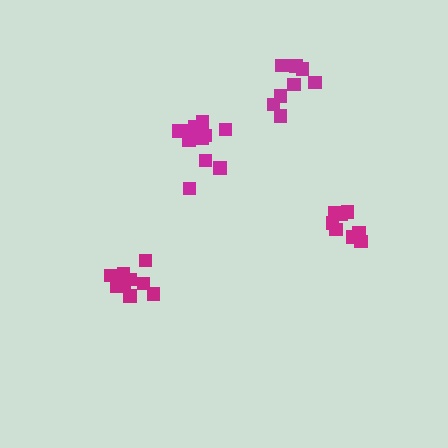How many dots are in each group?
Group 1: 9 dots, Group 2: 8 dots, Group 3: 11 dots, Group 4: 9 dots (37 total).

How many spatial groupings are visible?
There are 4 spatial groupings.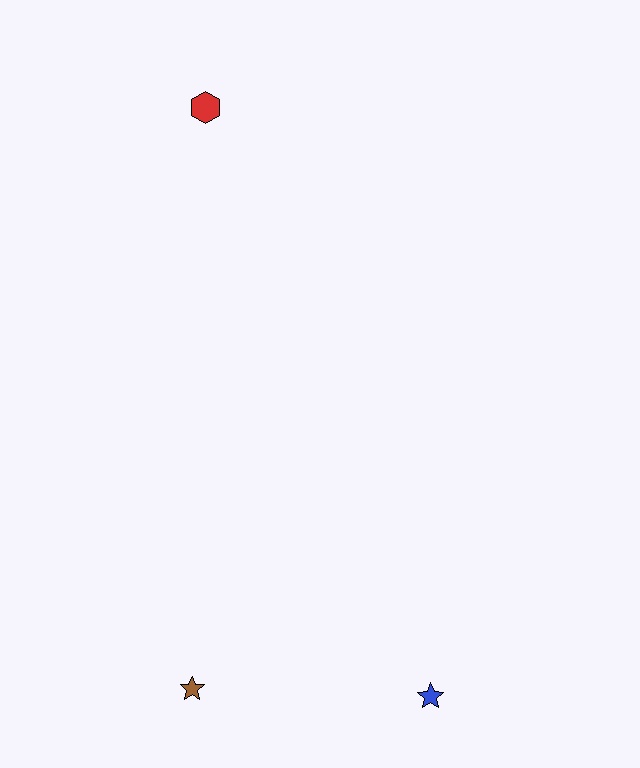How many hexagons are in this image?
There is 1 hexagon.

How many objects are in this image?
There are 3 objects.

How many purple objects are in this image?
There are no purple objects.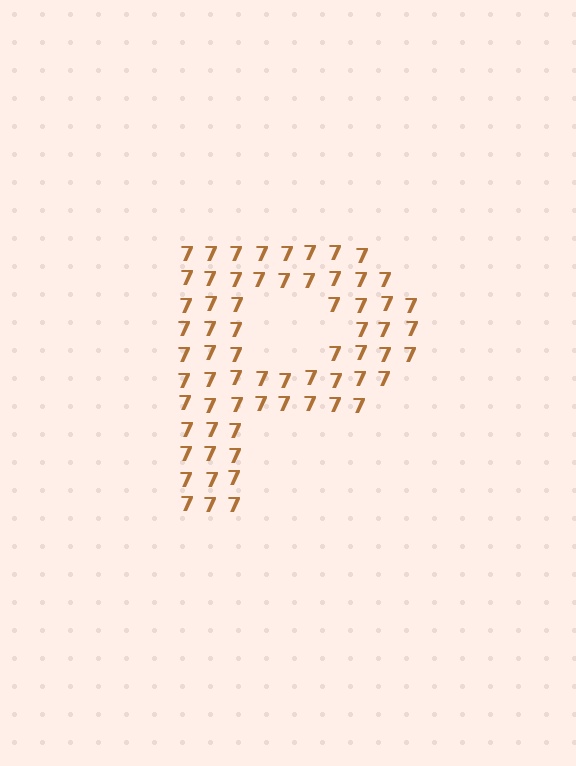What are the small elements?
The small elements are digit 7's.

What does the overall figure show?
The overall figure shows the letter P.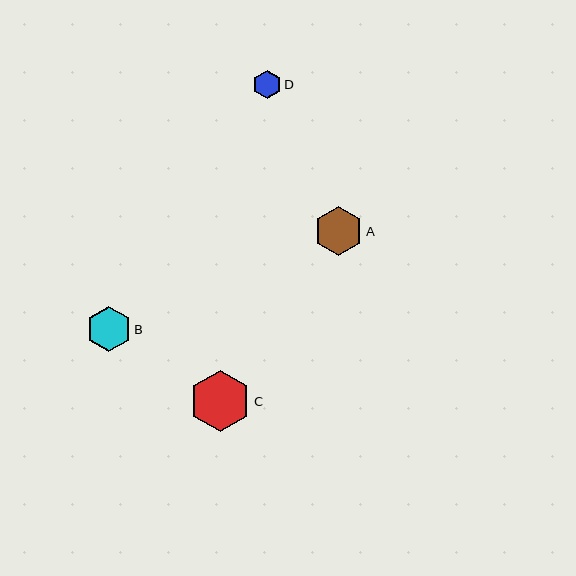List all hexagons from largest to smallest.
From largest to smallest: C, A, B, D.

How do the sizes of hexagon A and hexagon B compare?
Hexagon A and hexagon B are approximately the same size.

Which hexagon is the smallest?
Hexagon D is the smallest with a size of approximately 28 pixels.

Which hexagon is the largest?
Hexagon C is the largest with a size of approximately 61 pixels.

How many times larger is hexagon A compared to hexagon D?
Hexagon A is approximately 1.7 times the size of hexagon D.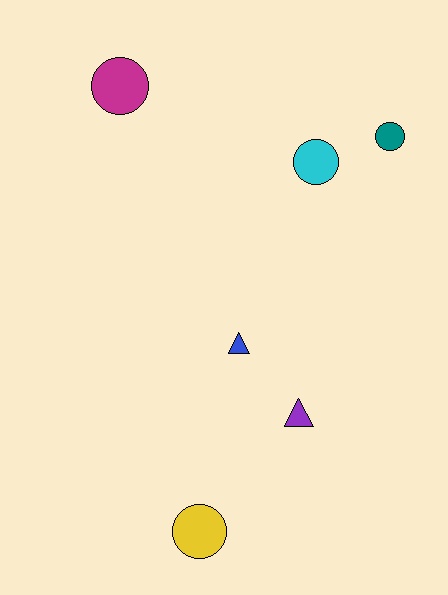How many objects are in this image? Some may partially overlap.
There are 6 objects.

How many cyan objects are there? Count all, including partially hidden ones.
There is 1 cyan object.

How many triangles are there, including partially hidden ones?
There are 2 triangles.